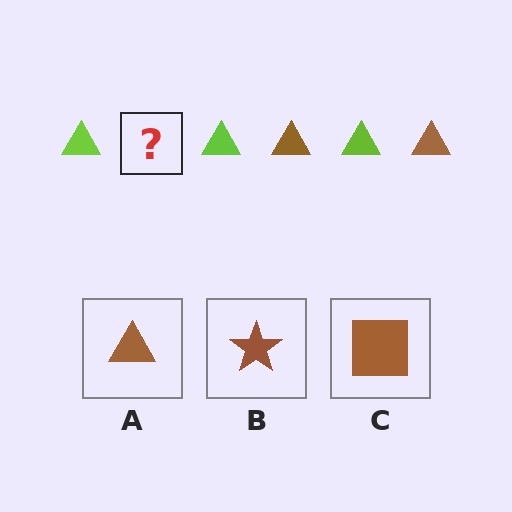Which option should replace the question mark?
Option A.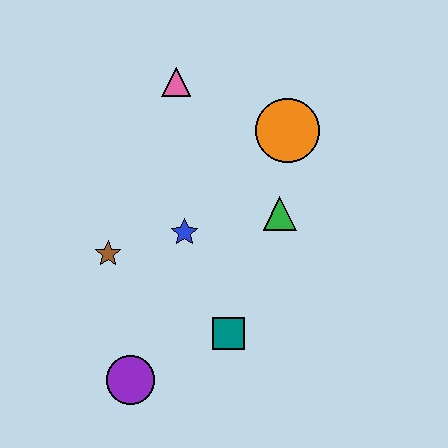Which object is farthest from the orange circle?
The purple circle is farthest from the orange circle.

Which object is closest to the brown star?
The blue star is closest to the brown star.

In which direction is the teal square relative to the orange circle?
The teal square is below the orange circle.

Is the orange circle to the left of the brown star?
No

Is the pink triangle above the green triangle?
Yes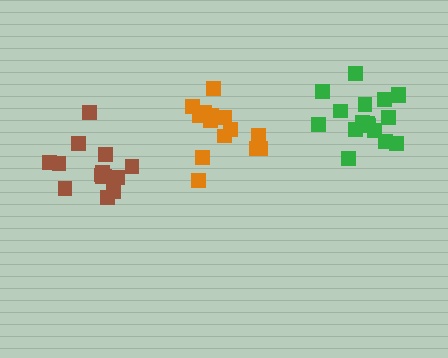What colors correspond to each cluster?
The clusters are colored: green, orange, brown.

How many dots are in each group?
Group 1: 17 dots, Group 2: 14 dots, Group 3: 14 dots (45 total).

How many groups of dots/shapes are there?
There are 3 groups.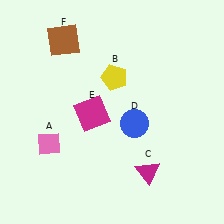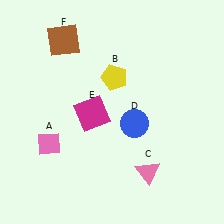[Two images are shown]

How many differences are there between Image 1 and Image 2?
There is 1 difference between the two images.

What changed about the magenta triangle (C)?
In Image 1, C is magenta. In Image 2, it changed to pink.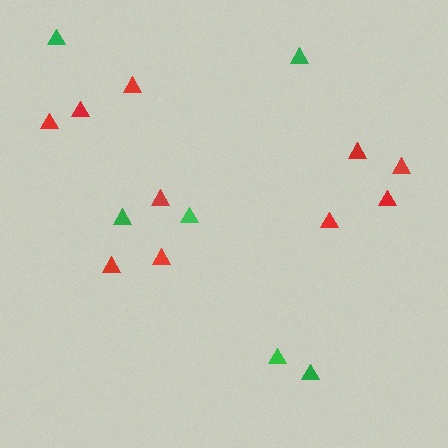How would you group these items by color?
There are 2 groups: one group of green triangles (6) and one group of red triangles (10).